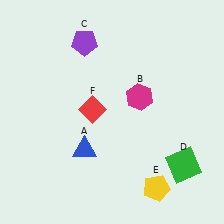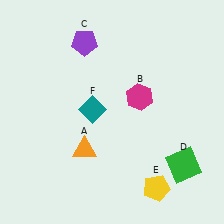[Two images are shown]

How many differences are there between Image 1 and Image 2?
There are 2 differences between the two images.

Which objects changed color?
A changed from blue to orange. F changed from red to teal.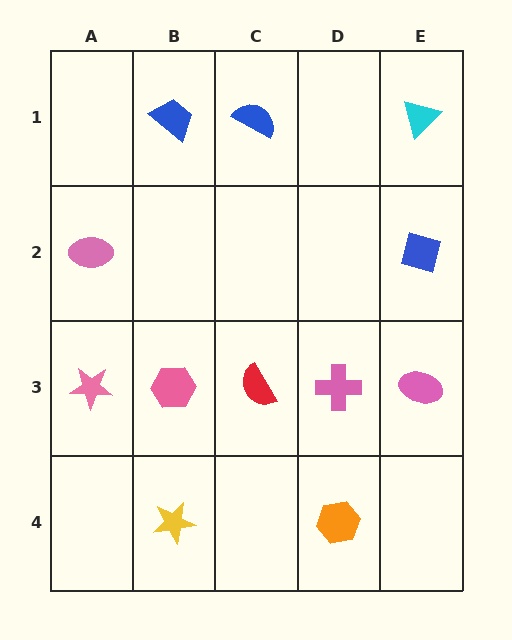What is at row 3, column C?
A red semicircle.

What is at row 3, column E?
A pink ellipse.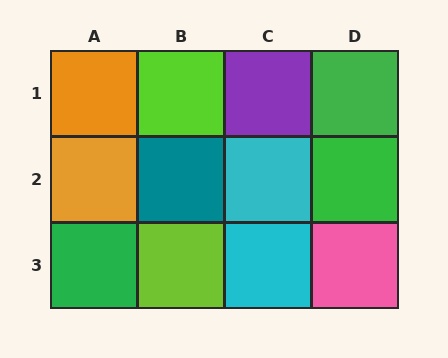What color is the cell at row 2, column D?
Green.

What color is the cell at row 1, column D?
Green.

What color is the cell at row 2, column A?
Orange.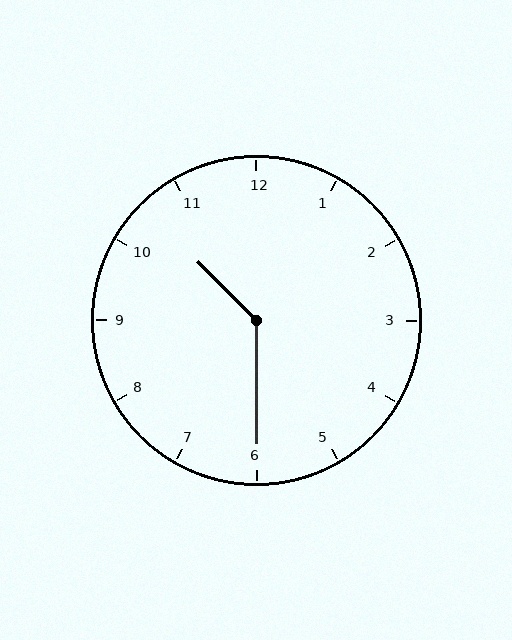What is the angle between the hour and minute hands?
Approximately 135 degrees.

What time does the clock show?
10:30.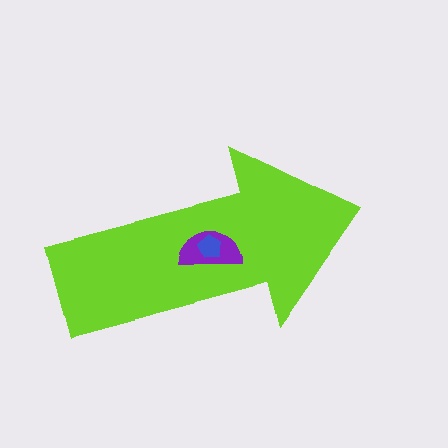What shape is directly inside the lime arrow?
The purple semicircle.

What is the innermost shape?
The blue pentagon.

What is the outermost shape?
The lime arrow.